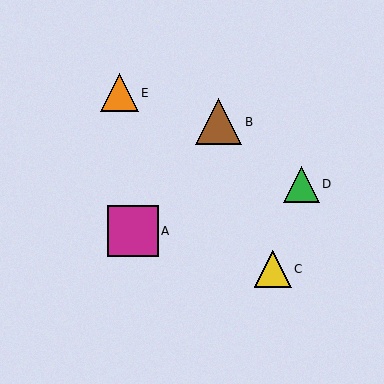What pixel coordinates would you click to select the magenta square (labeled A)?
Click at (133, 231) to select the magenta square A.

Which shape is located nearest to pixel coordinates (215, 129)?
The brown triangle (labeled B) at (219, 122) is nearest to that location.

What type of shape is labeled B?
Shape B is a brown triangle.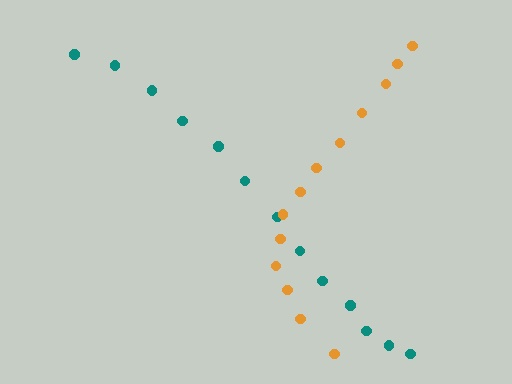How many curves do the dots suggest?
There are 2 distinct paths.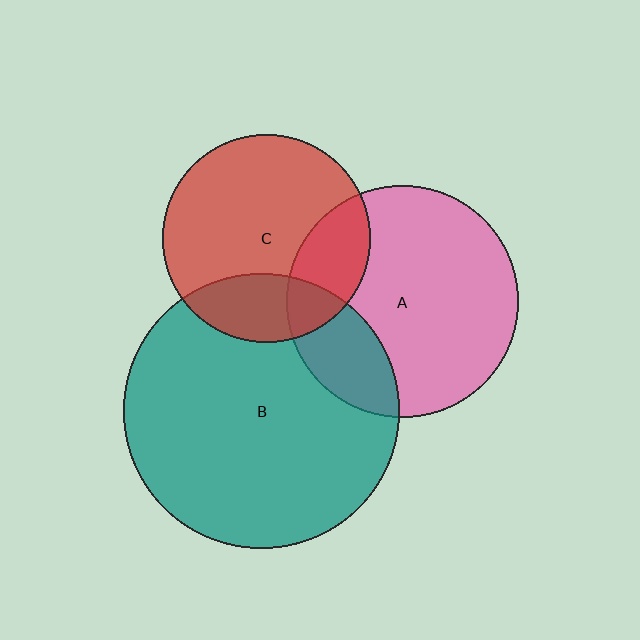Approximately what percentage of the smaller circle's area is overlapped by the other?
Approximately 25%.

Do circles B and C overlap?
Yes.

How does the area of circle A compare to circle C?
Approximately 1.2 times.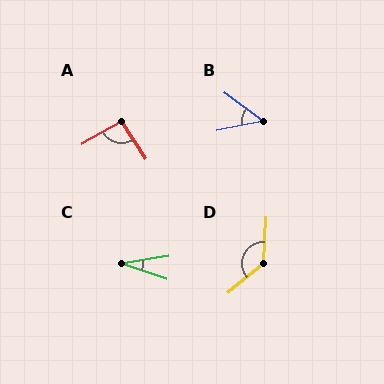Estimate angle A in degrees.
Approximately 93 degrees.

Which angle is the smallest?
C, at approximately 28 degrees.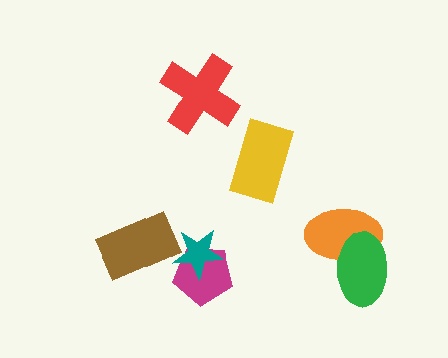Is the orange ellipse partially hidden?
Yes, it is partially covered by another shape.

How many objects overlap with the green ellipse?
1 object overlaps with the green ellipse.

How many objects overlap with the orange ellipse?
1 object overlaps with the orange ellipse.